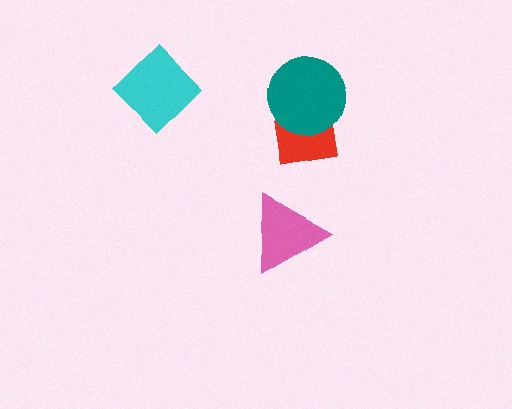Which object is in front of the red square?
The teal circle is in front of the red square.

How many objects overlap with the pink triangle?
0 objects overlap with the pink triangle.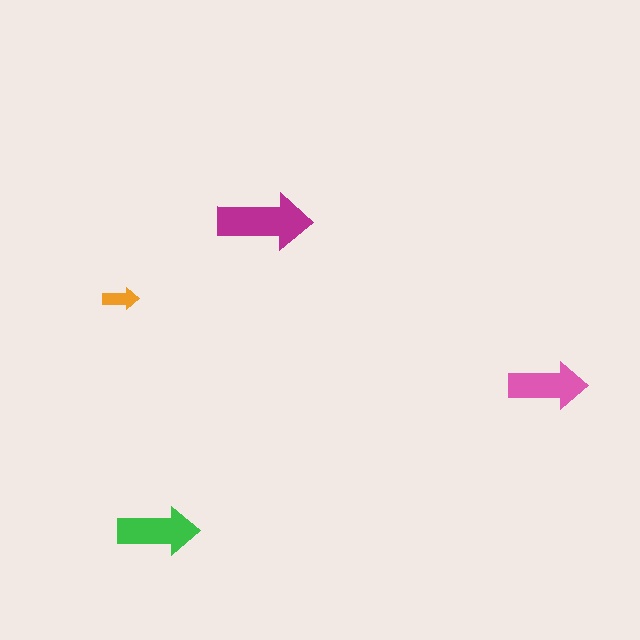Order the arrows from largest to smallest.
the magenta one, the green one, the pink one, the orange one.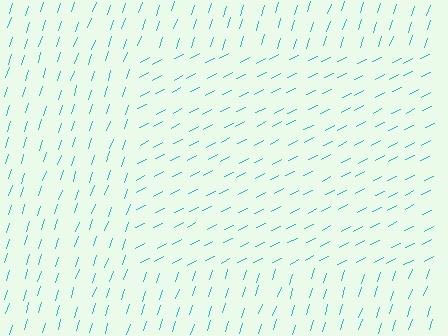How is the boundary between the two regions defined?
The boundary is defined purely by a change in line orientation (approximately 45 degrees difference). All lines are the same color and thickness.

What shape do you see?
I see a rectangle.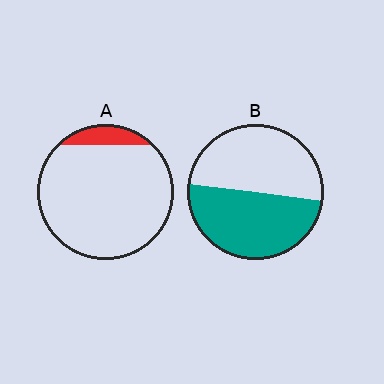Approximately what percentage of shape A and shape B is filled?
A is approximately 10% and B is approximately 50%.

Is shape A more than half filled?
No.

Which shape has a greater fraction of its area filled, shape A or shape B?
Shape B.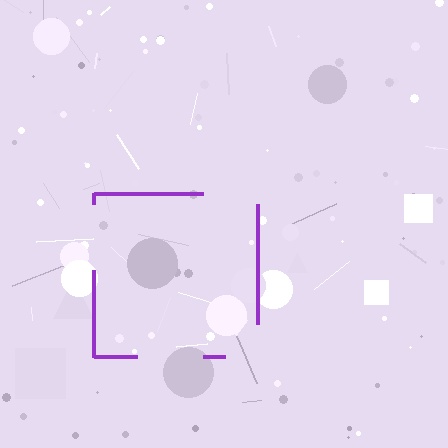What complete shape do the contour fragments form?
The contour fragments form a square.